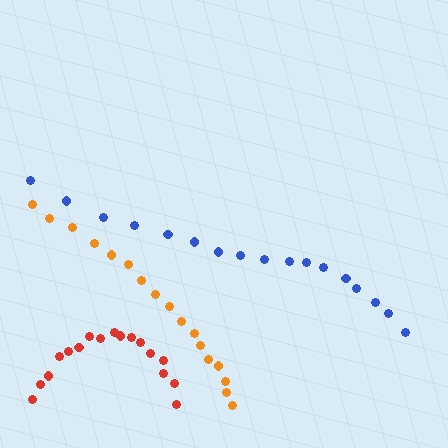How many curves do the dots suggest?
There are 3 distinct paths.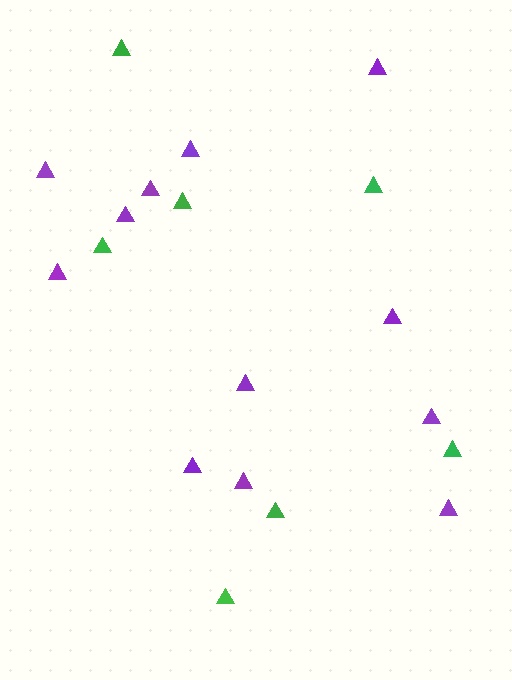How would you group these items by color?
There are 2 groups: one group of purple triangles (12) and one group of green triangles (7).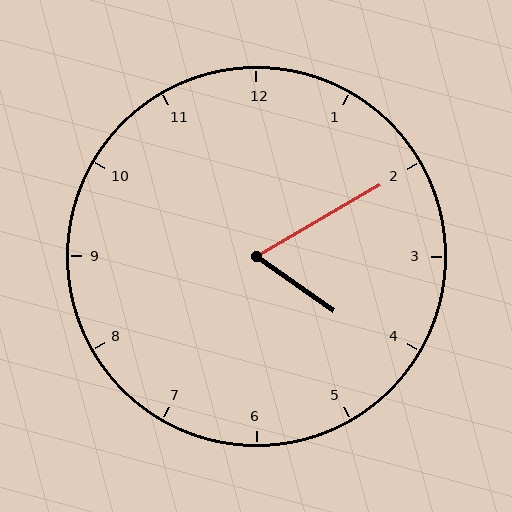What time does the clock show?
4:10.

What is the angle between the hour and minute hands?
Approximately 65 degrees.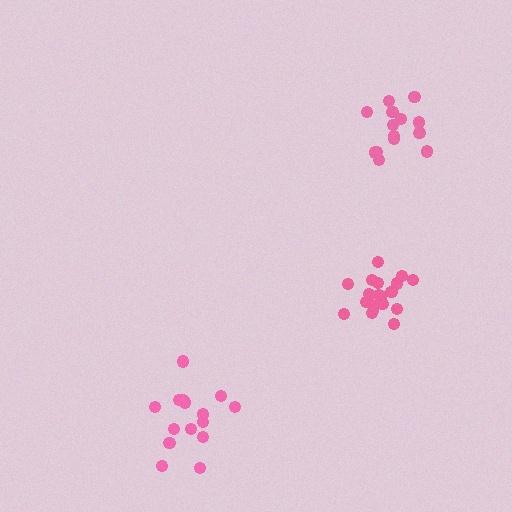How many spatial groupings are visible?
There are 3 spatial groupings.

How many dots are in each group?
Group 1: 20 dots, Group 2: 15 dots, Group 3: 14 dots (49 total).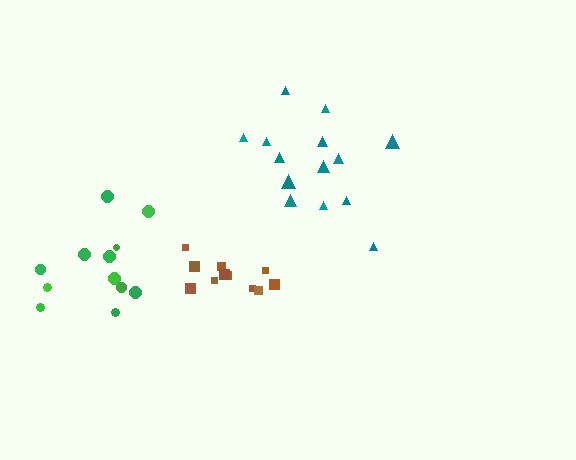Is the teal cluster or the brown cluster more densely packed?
Brown.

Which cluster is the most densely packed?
Brown.